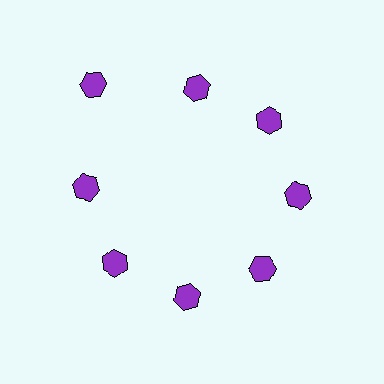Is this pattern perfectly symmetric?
No. The 8 purple hexagons are arranged in a ring, but one element near the 10 o'clock position is pushed outward from the center, breaking the 8-fold rotational symmetry.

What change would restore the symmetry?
The symmetry would be restored by moving it inward, back onto the ring so that all 8 hexagons sit at equal angles and equal distance from the center.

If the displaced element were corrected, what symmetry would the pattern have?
It would have 8-fold rotational symmetry — the pattern would map onto itself every 45 degrees.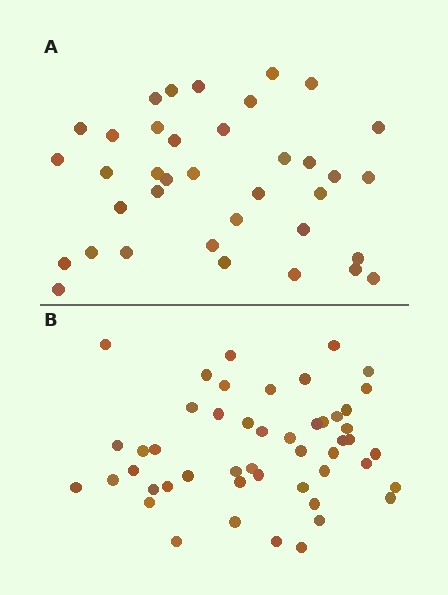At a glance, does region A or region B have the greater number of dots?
Region B (the bottom region) has more dots.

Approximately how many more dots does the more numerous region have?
Region B has roughly 12 or so more dots than region A.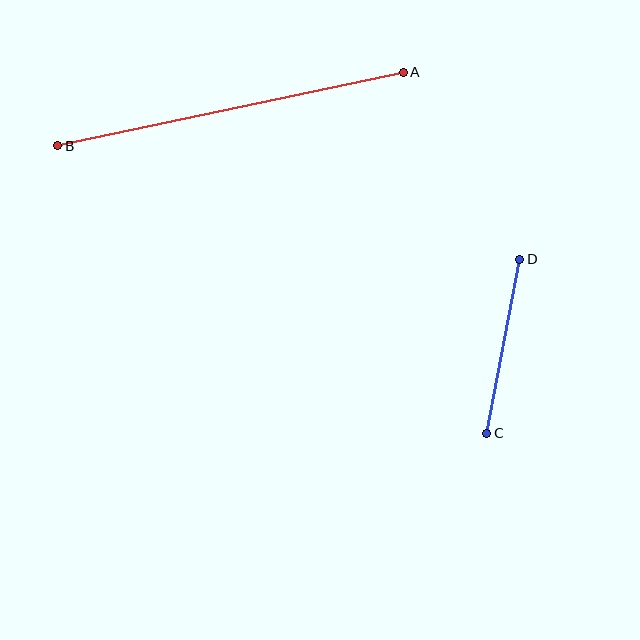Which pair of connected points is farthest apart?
Points A and B are farthest apart.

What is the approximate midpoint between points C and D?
The midpoint is at approximately (503, 346) pixels.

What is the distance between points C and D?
The distance is approximately 177 pixels.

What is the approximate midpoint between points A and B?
The midpoint is at approximately (230, 109) pixels.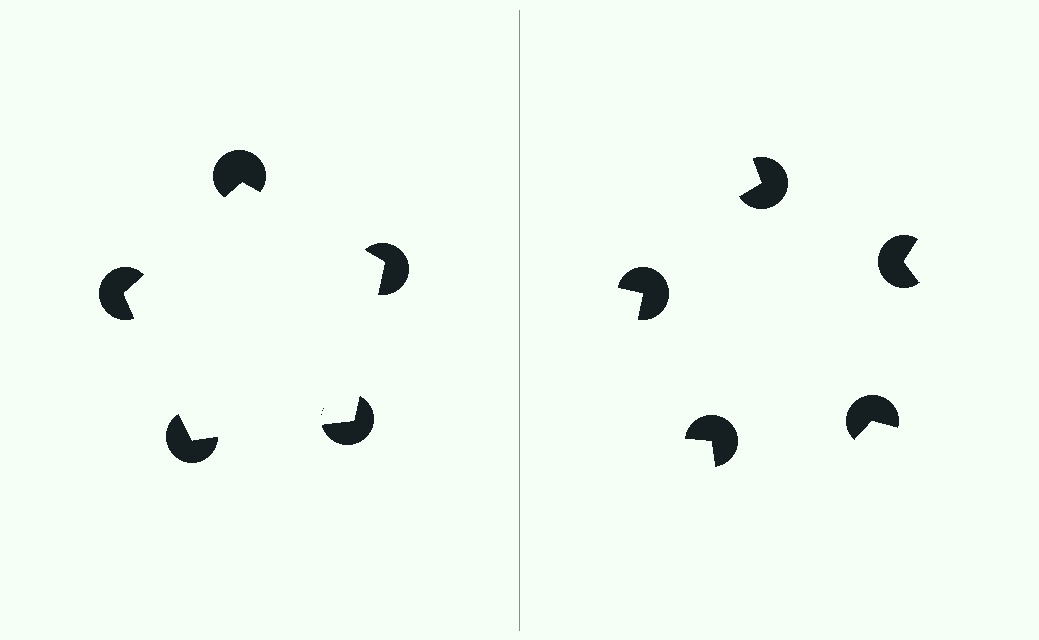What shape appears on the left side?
An illusory pentagon.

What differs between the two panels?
The pac-man discs are positioned identically on both sides; only the wedge orientations differ. On the left they align to a pentagon; on the right they are misaligned.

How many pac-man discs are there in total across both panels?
10 — 5 on each side.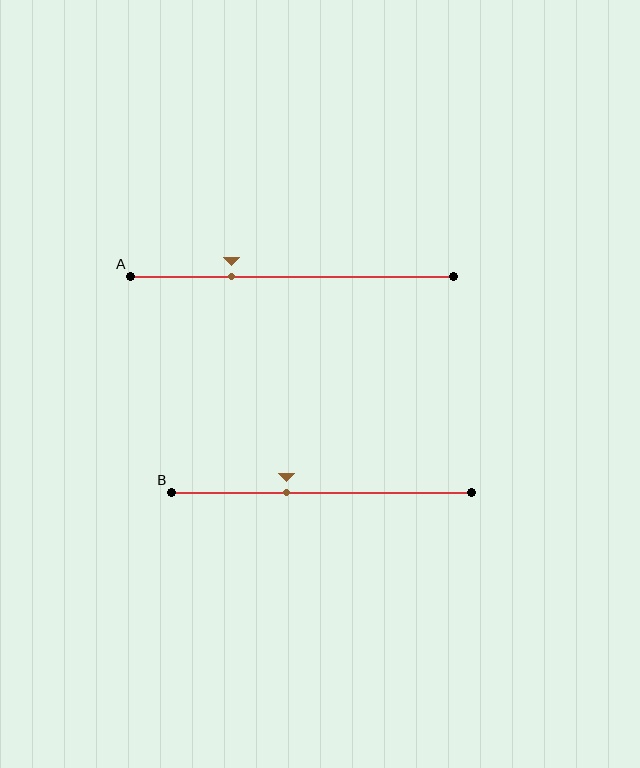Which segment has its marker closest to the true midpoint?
Segment B has its marker closest to the true midpoint.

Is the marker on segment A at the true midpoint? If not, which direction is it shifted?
No, the marker on segment A is shifted to the left by about 19% of the segment length.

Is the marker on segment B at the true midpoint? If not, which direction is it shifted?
No, the marker on segment B is shifted to the left by about 12% of the segment length.